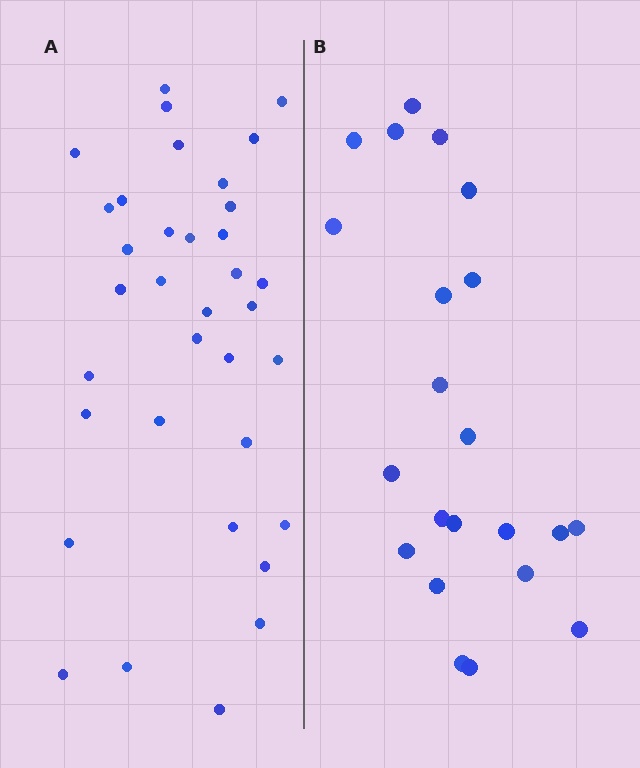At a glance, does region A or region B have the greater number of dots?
Region A (the left region) has more dots.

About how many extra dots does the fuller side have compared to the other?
Region A has approximately 15 more dots than region B.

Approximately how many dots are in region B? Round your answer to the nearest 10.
About 20 dots. (The exact count is 22, which rounds to 20.)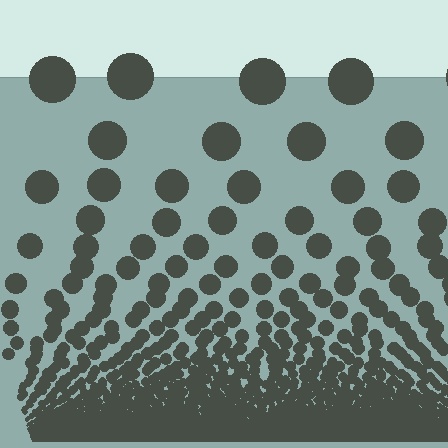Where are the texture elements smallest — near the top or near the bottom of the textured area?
Near the bottom.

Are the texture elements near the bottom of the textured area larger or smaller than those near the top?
Smaller. The gradient is inverted — elements near the bottom are smaller and denser.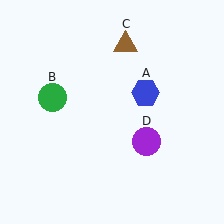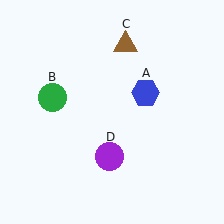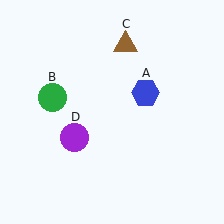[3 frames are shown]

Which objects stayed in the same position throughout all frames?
Blue hexagon (object A) and green circle (object B) and brown triangle (object C) remained stationary.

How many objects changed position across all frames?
1 object changed position: purple circle (object D).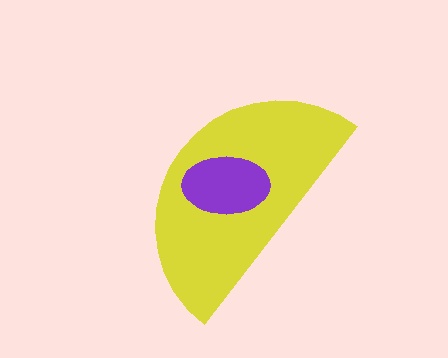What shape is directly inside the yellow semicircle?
The purple ellipse.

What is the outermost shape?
The yellow semicircle.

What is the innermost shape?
The purple ellipse.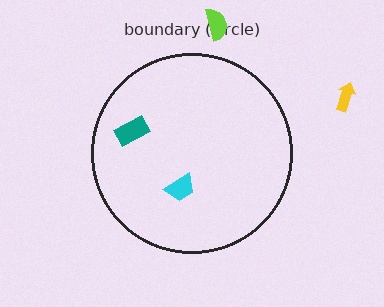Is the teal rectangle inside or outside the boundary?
Inside.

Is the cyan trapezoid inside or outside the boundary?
Inside.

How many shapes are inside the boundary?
2 inside, 2 outside.